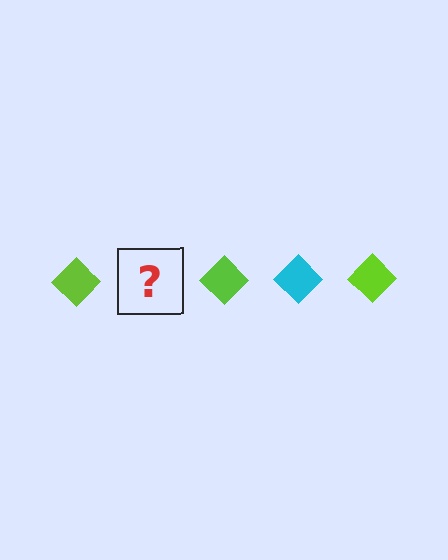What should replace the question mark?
The question mark should be replaced with a cyan diamond.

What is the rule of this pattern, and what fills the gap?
The rule is that the pattern cycles through lime, cyan diamonds. The gap should be filled with a cyan diamond.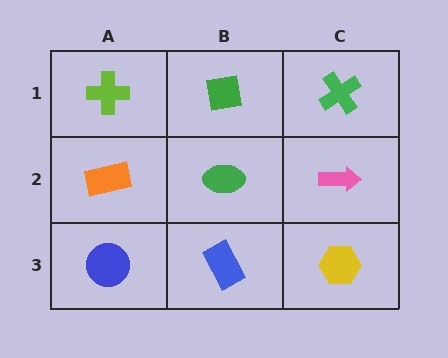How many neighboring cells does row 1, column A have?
2.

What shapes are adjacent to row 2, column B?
A green square (row 1, column B), a blue rectangle (row 3, column B), an orange rectangle (row 2, column A), a pink arrow (row 2, column C).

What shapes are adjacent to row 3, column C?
A pink arrow (row 2, column C), a blue rectangle (row 3, column B).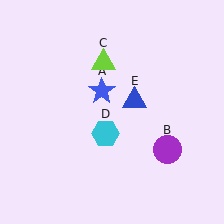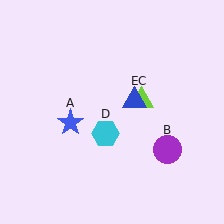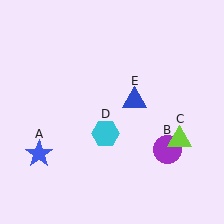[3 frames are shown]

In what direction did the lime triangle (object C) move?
The lime triangle (object C) moved down and to the right.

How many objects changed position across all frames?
2 objects changed position: blue star (object A), lime triangle (object C).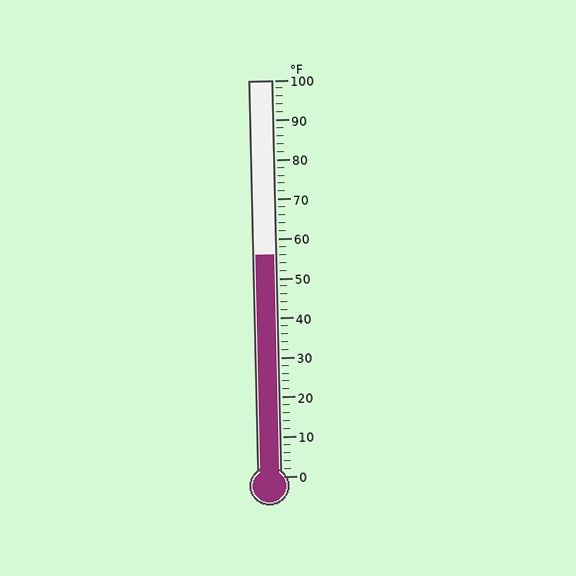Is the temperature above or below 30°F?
The temperature is above 30°F.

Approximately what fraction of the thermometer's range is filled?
The thermometer is filled to approximately 55% of its range.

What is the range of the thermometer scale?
The thermometer scale ranges from 0°F to 100°F.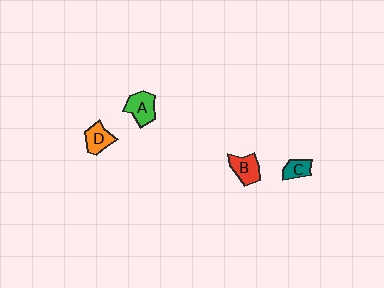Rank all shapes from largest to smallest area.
From largest to smallest: A (green), B (red), D (orange), C (teal).